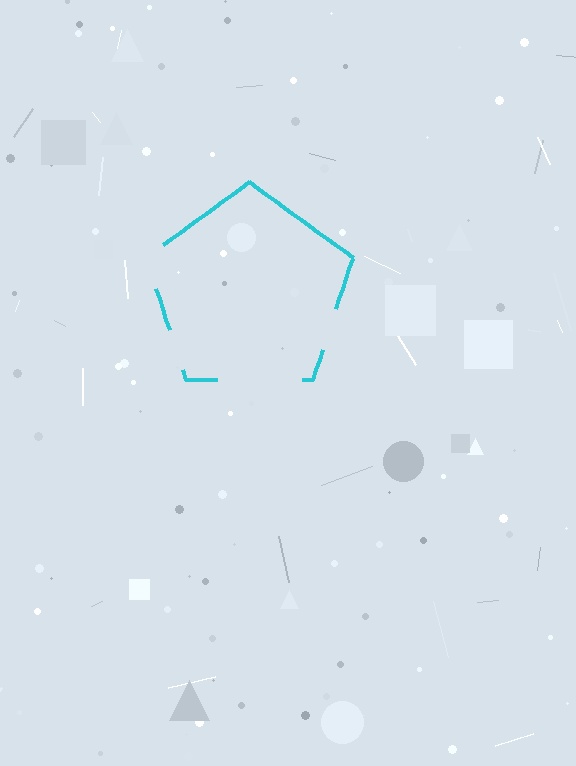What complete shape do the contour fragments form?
The contour fragments form a pentagon.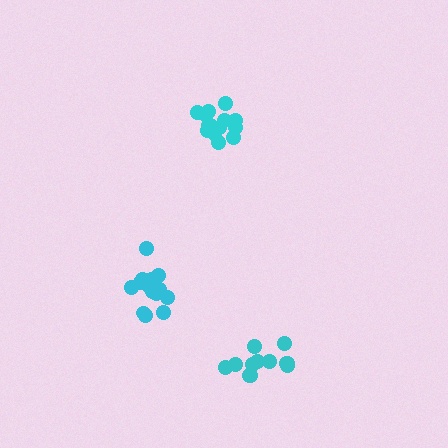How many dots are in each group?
Group 1: 14 dots, Group 2: 16 dots, Group 3: 12 dots (42 total).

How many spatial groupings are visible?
There are 3 spatial groupings.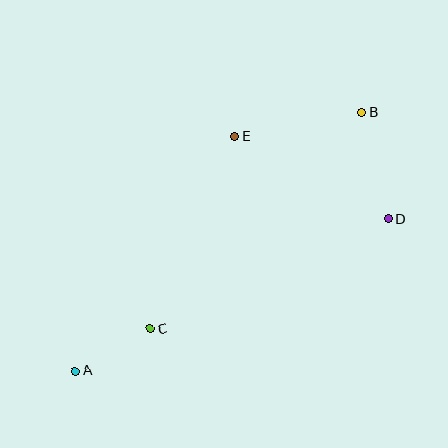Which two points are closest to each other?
Points A and C are closest to each other.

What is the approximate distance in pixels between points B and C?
The distance between B and C is approximately 303 pixels.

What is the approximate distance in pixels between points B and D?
The distance between B and D is approximately 109 pixels.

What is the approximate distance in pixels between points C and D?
The distance between C and D is approximately 262 pixels.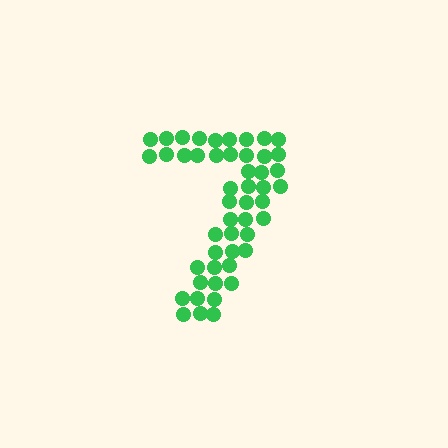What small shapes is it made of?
It is made of small circles.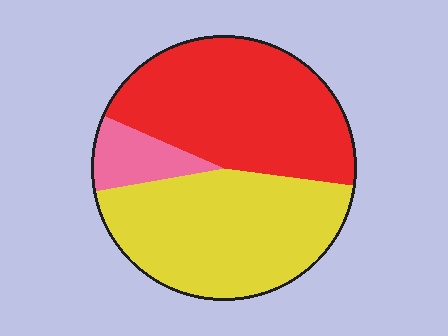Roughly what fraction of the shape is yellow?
Yellow covers around 45% of the shape.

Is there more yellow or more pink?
Yellow.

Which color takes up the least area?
Pink, at roughly 10%.